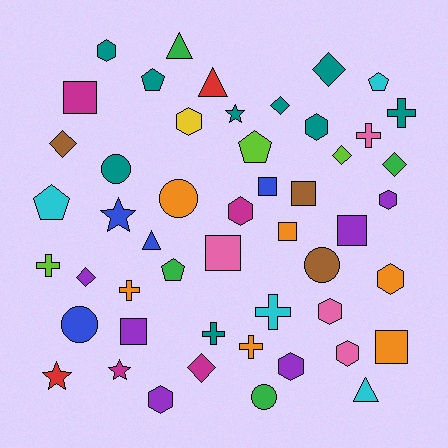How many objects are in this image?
There are 50 objects.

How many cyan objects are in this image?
There are 4 cyan objects.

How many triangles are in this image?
There are 4 triangles.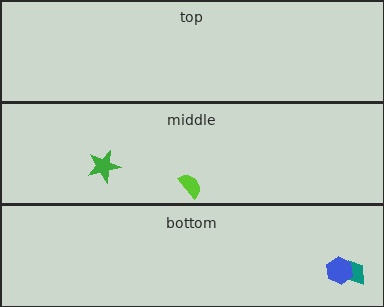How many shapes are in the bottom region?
2.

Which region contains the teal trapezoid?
The bottom region.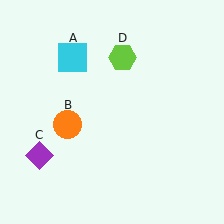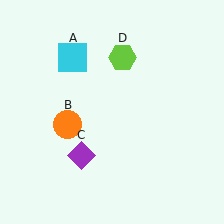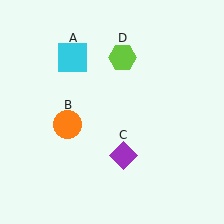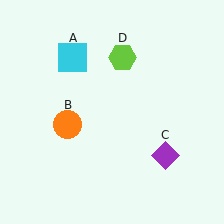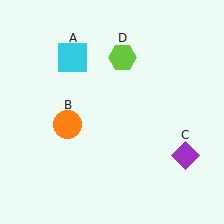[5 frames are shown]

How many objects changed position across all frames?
1 object changed position: purple diamond (object C).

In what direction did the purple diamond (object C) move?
The purple diamond (object C) moved right.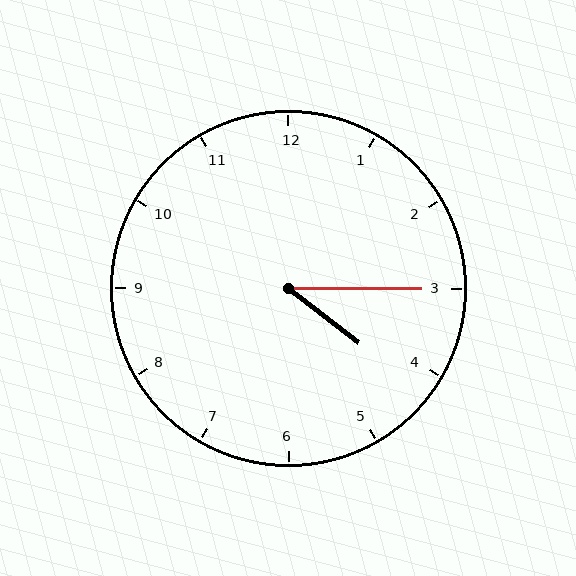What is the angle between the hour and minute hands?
Approximately 38 degrees.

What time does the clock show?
4:15.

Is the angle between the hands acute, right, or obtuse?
It is acute.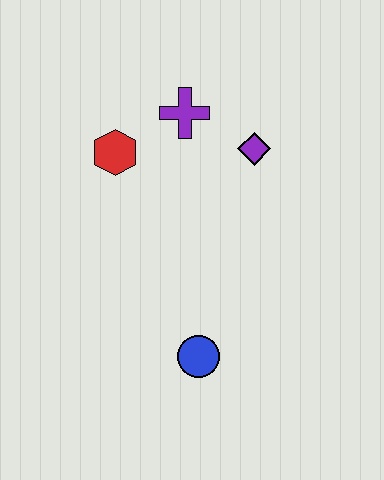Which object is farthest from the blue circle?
The purple cross is farthest from the blue circle.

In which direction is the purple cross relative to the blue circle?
The purple cross is above the blue circle.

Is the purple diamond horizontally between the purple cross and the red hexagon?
No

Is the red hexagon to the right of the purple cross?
No